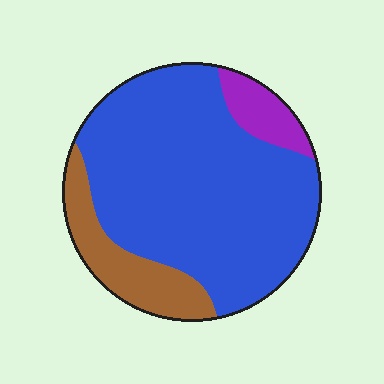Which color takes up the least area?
Purple, at roughly 10%.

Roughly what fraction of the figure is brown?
Brown covers around 15% of the figure.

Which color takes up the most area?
Blue, at roughly 75%.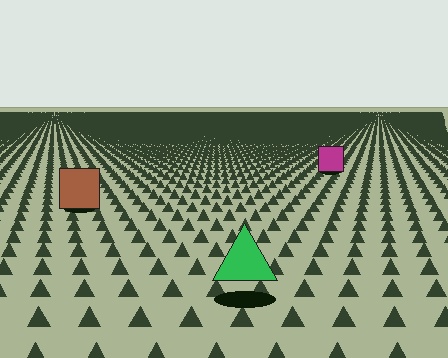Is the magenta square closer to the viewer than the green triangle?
No. The green triangle is closer — you can tell from the texture gradient: the ground texture is coarser near it.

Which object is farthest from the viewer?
The magenta square is farthest from the viewer. It appears smaller and the ground texture around it is denser.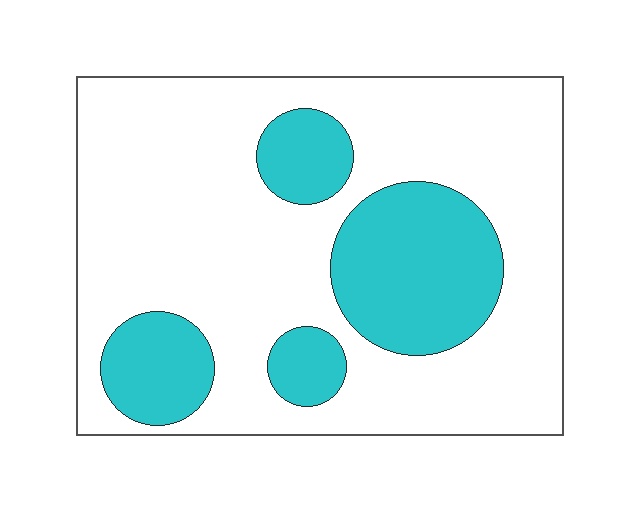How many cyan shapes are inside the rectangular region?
4.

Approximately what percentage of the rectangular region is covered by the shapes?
Approximately 25%.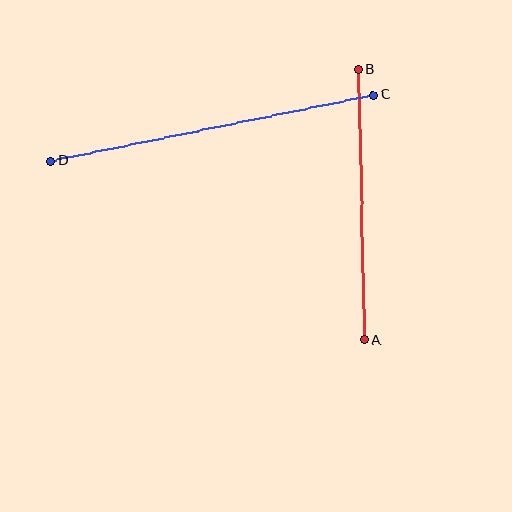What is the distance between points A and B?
The distance is approximately 271 pixels.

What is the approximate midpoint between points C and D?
The midpoint is at approximately (212, 128) pixels.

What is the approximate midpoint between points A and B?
The midpoint is at approximately (361, 205) pixels.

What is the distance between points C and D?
The distance is approximately 329 pixels.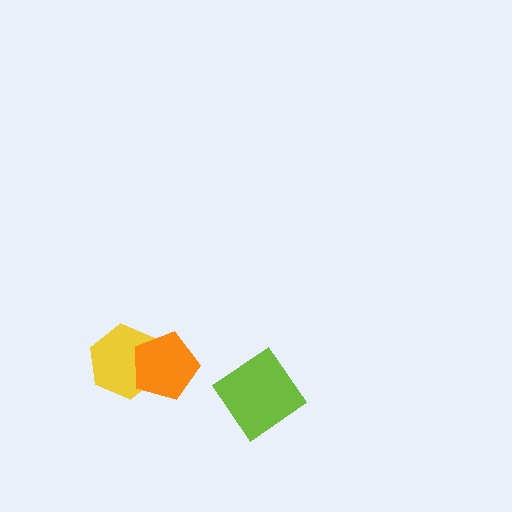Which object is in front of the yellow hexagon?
The orange pentagon is in front of the yellow hexagon.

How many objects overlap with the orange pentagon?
1 object overlaps with the orange pentagon.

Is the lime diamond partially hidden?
No, no other shape covers it.